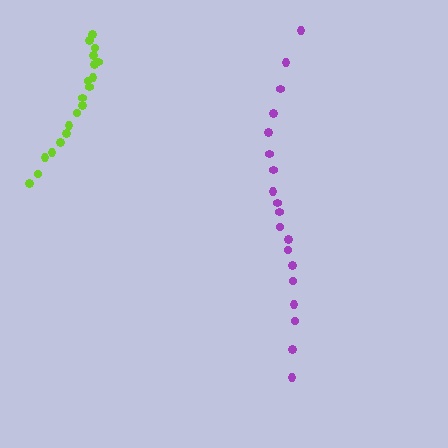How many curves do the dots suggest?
There are 2 distinct paths.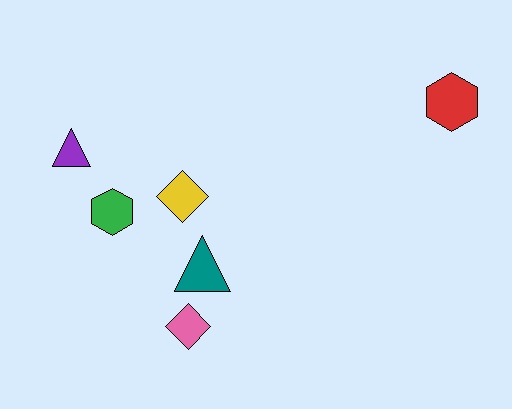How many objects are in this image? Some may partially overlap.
There are 6 objects.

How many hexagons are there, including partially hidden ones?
There are 2 hexagons.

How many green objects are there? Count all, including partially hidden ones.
There is 1 green object.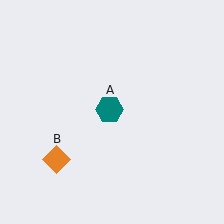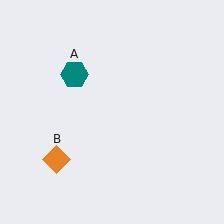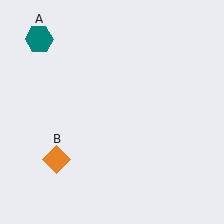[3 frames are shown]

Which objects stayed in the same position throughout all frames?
Orange diamond (object B) remained stationary.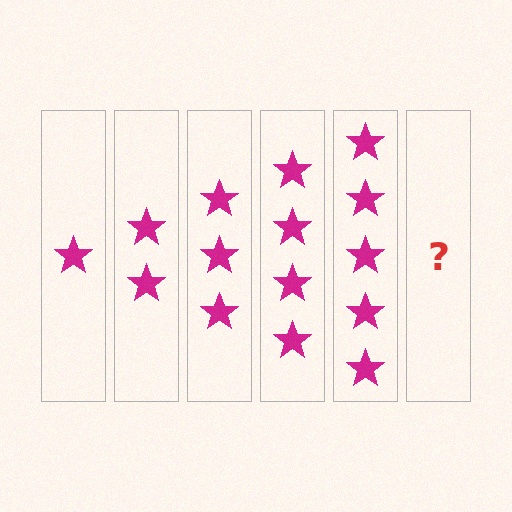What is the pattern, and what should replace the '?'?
The pattern is that each step adds one more star. The '?' should be 6 stars.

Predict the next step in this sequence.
The next step is 6 stars.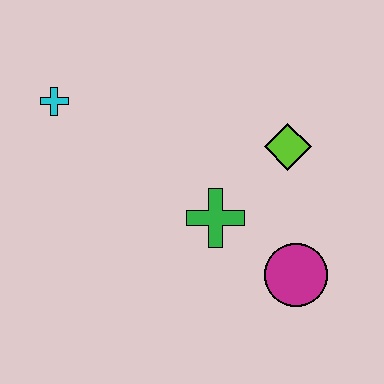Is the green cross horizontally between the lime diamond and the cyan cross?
Yes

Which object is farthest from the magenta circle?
The cyan cross is farthest from the magenta circle.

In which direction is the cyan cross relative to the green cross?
The cyan cross is to the left of the green cross.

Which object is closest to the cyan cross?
The green cross is closest to the cyan cross.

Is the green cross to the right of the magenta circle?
No